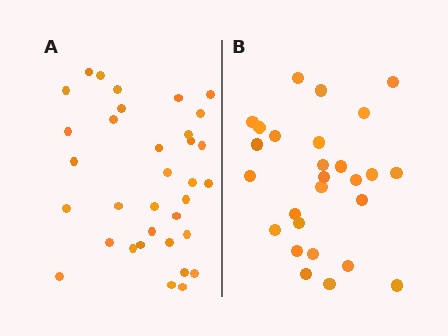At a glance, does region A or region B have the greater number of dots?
Region A (the left region) has more dots.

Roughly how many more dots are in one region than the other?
Region A has roughly 8 or so more dots than region B.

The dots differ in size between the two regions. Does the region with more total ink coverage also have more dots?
No. Region B has more total ink coverage because its dots are larger, but region A actually contains more individual dots. Total area can be misleading — the number of items is what matters here.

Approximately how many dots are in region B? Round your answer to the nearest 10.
About 30 dots. (The exact count is 27, which rounds to 30.)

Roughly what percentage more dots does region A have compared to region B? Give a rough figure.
About 25% more.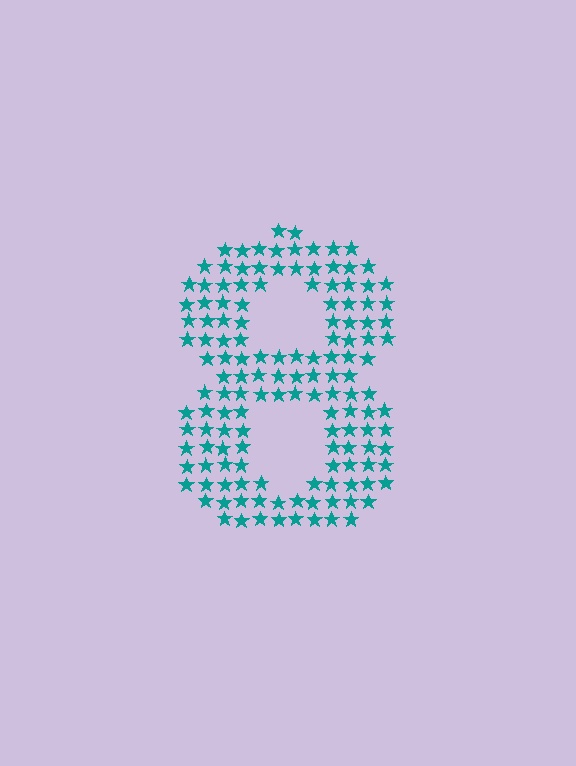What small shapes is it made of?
It is made of small stars.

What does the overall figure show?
The overall figure shows the digit 8.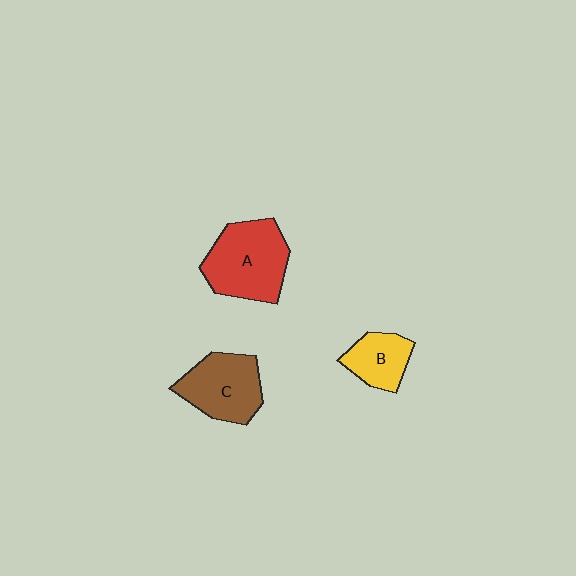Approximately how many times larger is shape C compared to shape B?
Approximately 1.5 times.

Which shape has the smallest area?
Shape B (yellow).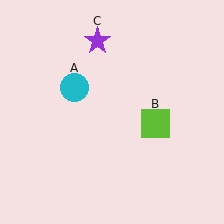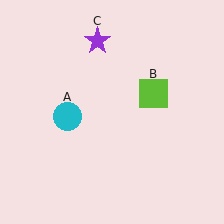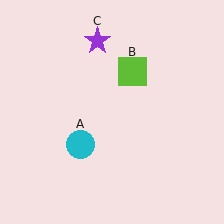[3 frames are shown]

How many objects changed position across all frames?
2 objects changed position: cyan circle (object A), lime square (object B).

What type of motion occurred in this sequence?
The cyan circle (object A), lime square (object B) rotated counterclockwise around the center of the scene.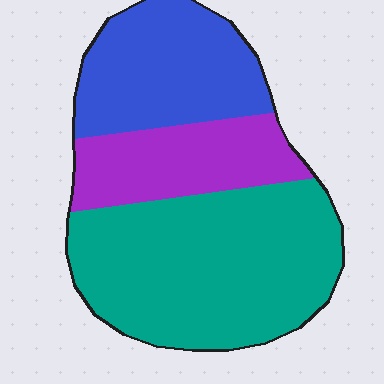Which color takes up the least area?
Purple, at roughly 20%.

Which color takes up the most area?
Teal, at roughly 50%.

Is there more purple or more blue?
Blue.